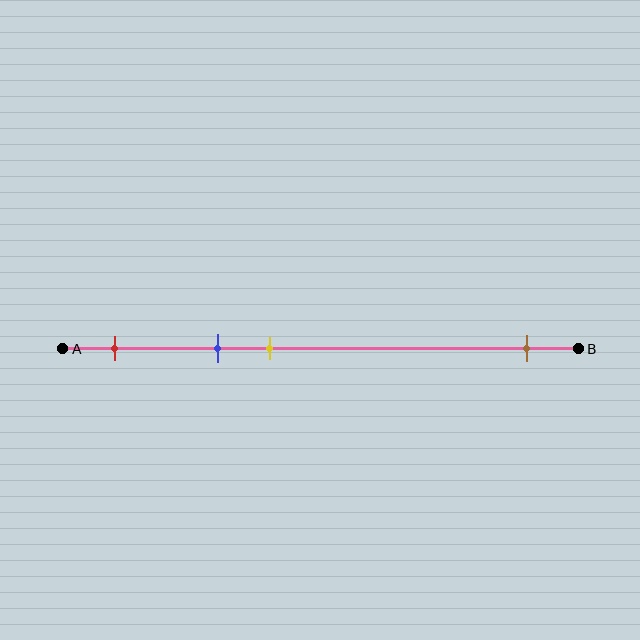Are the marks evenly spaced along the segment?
No, the marks are not evenly spaced.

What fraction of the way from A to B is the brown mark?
The brown mark is approximately 90% (0.9) of the way from A to B.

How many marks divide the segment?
There are 4 marks dividing the segment.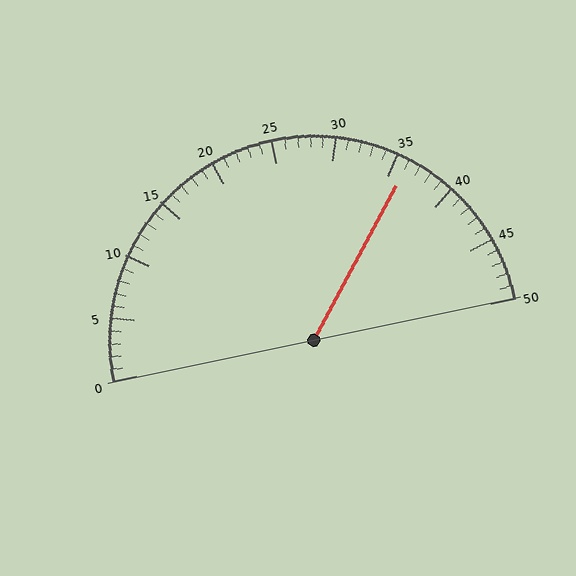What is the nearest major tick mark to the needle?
The nearest major tick mark is 35.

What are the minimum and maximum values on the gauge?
The gauge ranges from 0 to 50.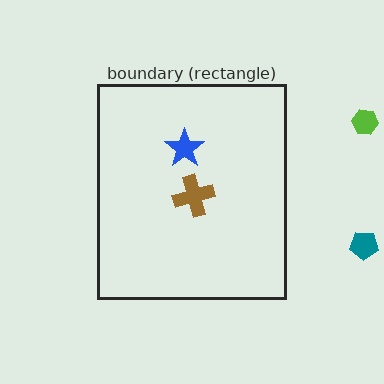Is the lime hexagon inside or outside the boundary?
Outside.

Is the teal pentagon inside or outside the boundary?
Outside.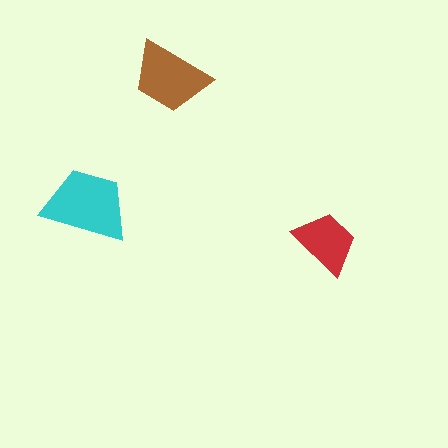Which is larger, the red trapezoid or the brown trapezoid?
The brown one.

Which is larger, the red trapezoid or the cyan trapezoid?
The cyan one.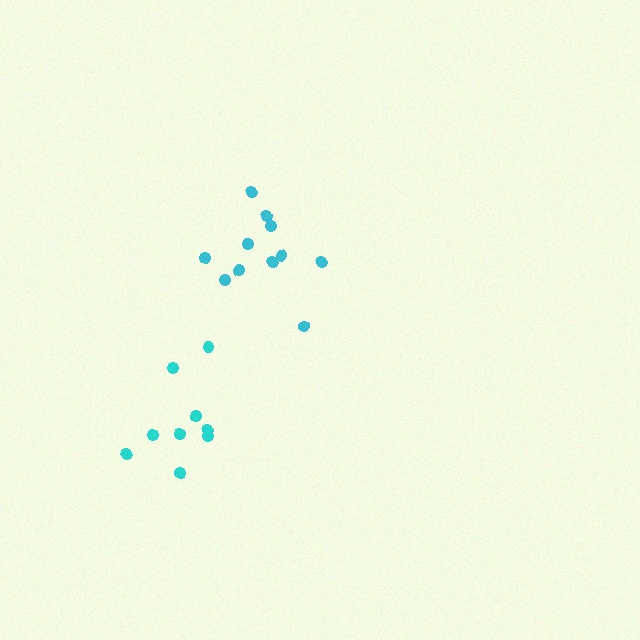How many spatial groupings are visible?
There are 2 spatial groupings.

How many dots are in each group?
Group 1: 11 dots, Group 2: 9 dots (20 total).